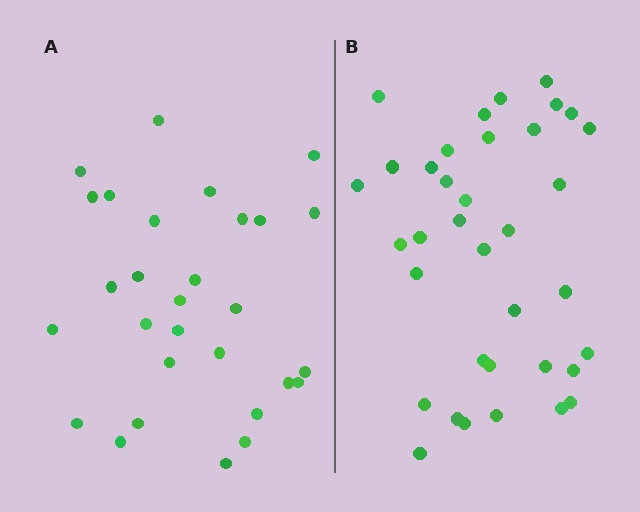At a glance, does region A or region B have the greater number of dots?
Region B (the right region) has more dots.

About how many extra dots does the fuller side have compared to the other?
Region B has roughly 8 or so more dots than region A.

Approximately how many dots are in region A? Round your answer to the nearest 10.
About 30 dots. (The exact count is 29, which rounds to 30.)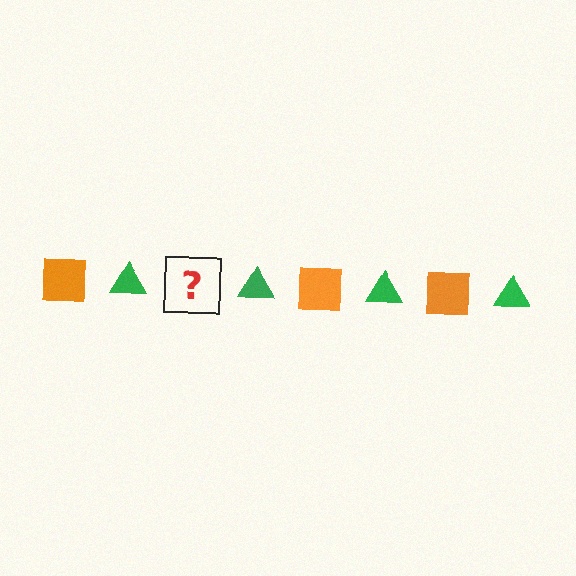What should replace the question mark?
The question mark should be replaced with an orange square.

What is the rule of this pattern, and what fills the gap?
The rule is that the pattern alternates between orange square and green triangle. The gap should be filled with an orange square.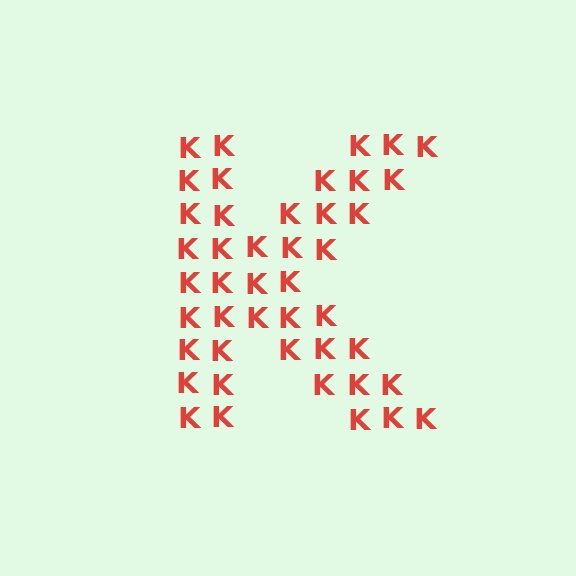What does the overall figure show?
The overall figure shows the letter K.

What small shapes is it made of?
It is made of small letter K's.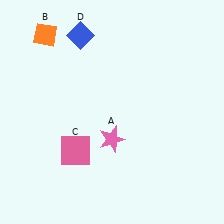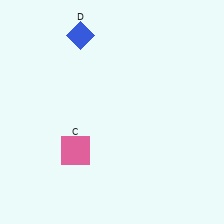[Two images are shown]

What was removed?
The pink star (A), the orange diamond (B) were removed in Image 2.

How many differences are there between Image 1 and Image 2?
There are 2 differences between the two images.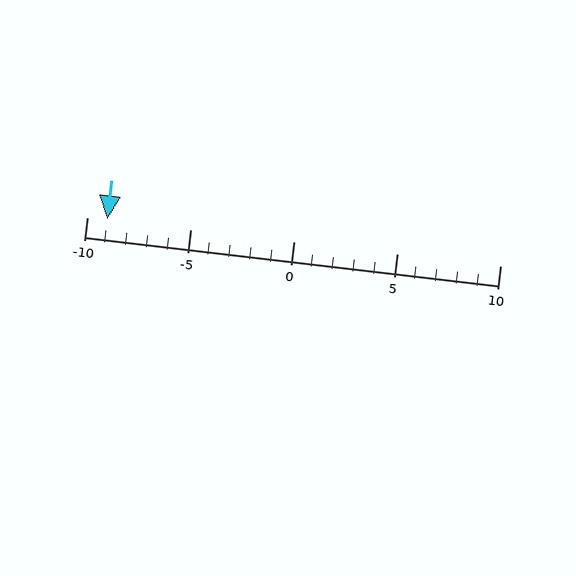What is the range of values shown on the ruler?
The ruler shows values from -10 to 10.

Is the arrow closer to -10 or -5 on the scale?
The arrow is closer to -10.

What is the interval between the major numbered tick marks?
The major tick marks are spaced 5 units apart.